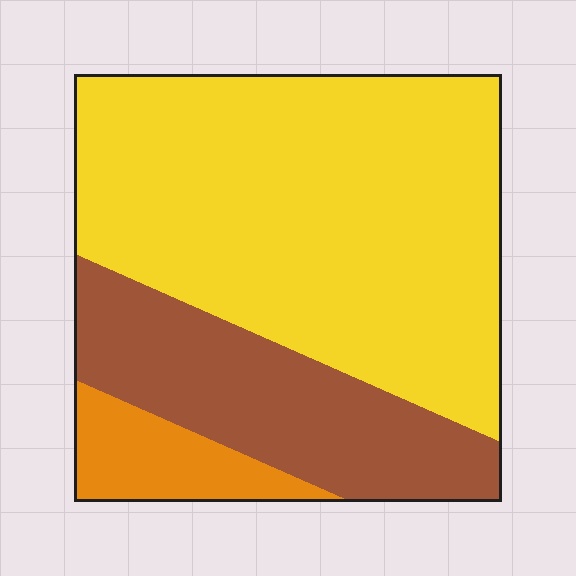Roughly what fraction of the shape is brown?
Brown covers 27% of the shape.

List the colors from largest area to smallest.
From largest to smallest: yellow, brown, orange.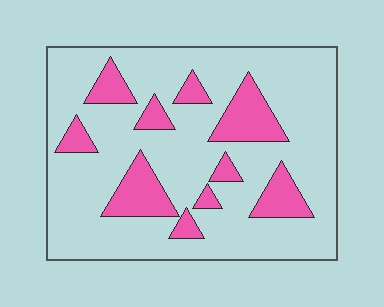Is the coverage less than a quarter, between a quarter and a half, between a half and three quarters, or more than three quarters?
Less than a quarter.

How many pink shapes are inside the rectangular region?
10.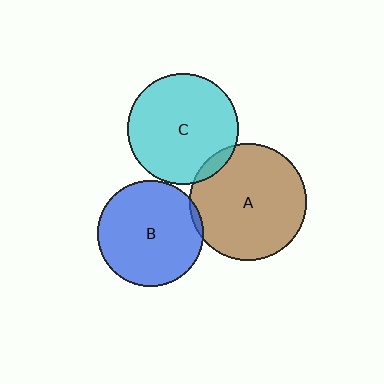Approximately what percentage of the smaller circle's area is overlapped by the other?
Approximately 5%.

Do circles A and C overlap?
Yes.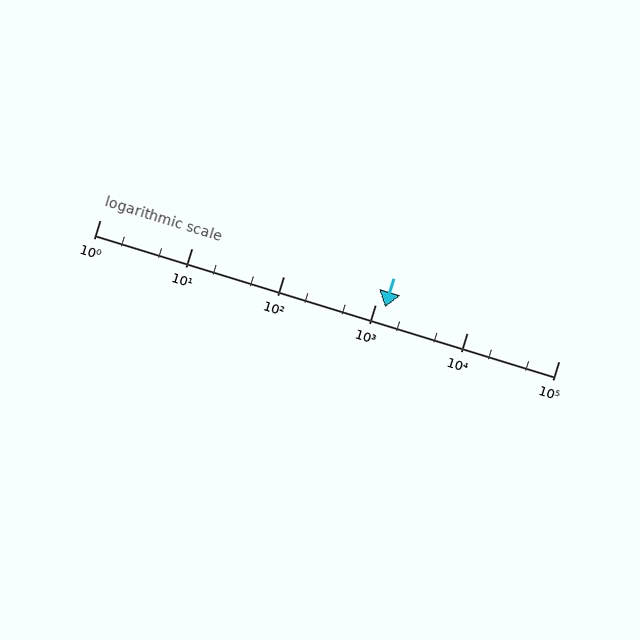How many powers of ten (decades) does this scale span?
The scale spans 5 decades, from 1 to 100000.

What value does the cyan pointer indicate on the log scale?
The pointer indicates approximately 1300.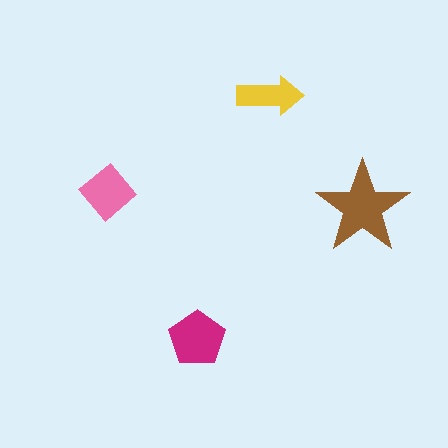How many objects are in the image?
There are 4 objects in the image.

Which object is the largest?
The brown star.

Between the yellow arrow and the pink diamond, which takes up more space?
The pink diamond.